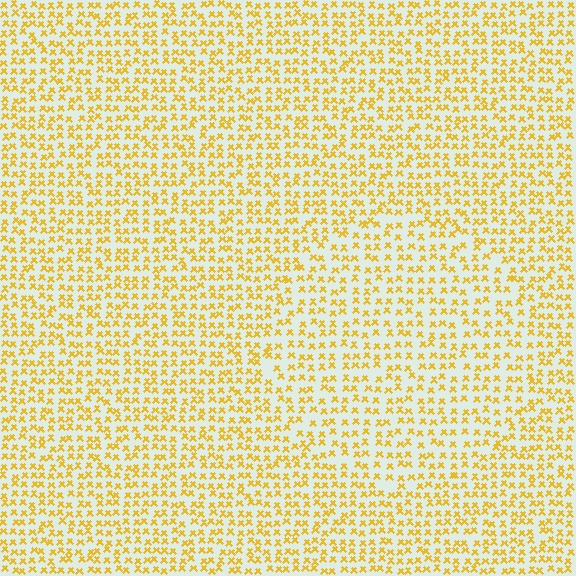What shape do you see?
I see a circle.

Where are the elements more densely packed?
The elements are more densely packed outside the circle boundary.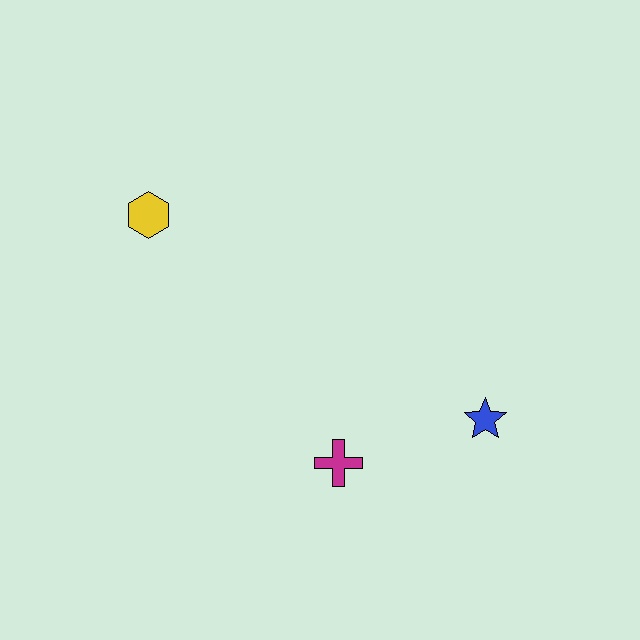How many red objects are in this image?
There are no red objects.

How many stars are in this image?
There is 1 star.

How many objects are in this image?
There are 3 objects.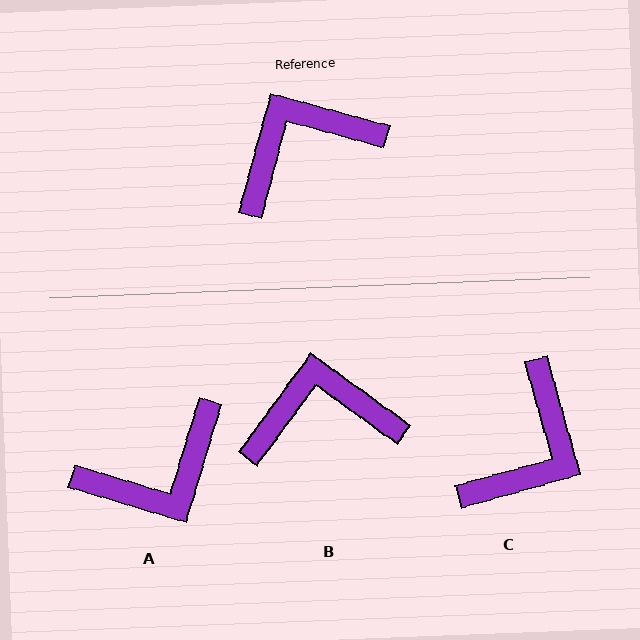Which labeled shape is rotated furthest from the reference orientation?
A, about 178 degrees away.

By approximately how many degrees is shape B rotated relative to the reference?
Approximately 21 degrees clockwise.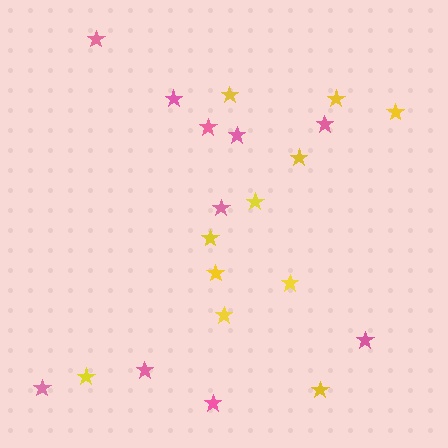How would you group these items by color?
There are 2 groups: one group of yellow stars (11) and one group of pink stars (10).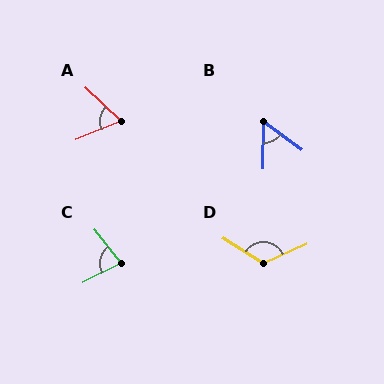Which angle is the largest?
D, at approximately 123 degrees.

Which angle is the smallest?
B, at approximately 53 degrees.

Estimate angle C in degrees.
Approximately 78 degrees.